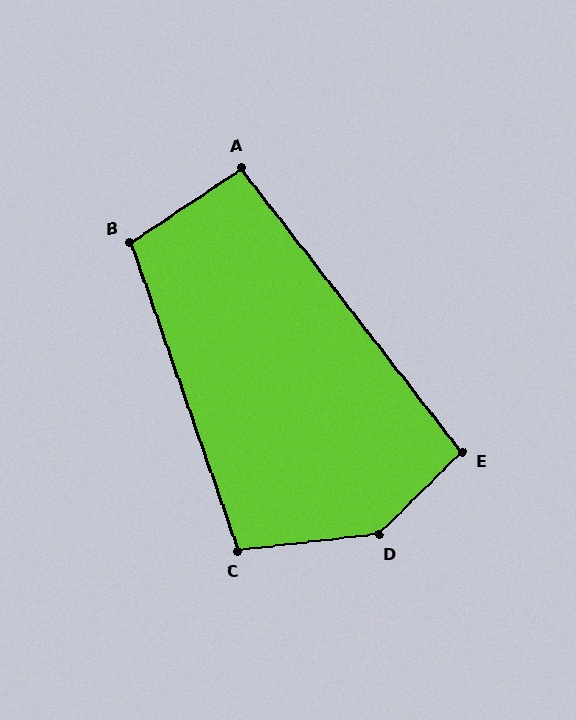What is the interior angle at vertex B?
Approximately 104 degrees (obtuse).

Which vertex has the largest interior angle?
D, at approximately 141 degrees.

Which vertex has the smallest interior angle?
A, at approximately 94 degrees.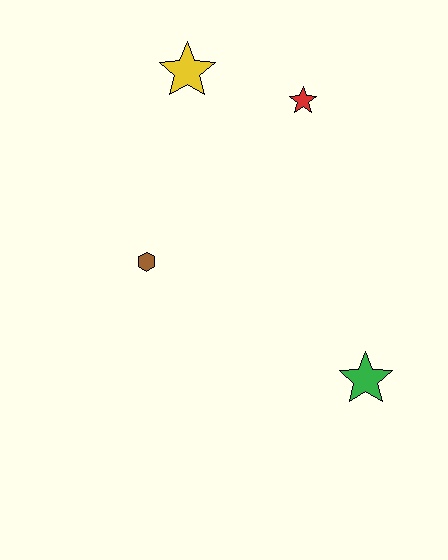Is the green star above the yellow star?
No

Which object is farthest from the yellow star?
The green star is farthest from the yellow star.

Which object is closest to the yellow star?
The red star is closest to the yellow star.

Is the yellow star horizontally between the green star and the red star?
No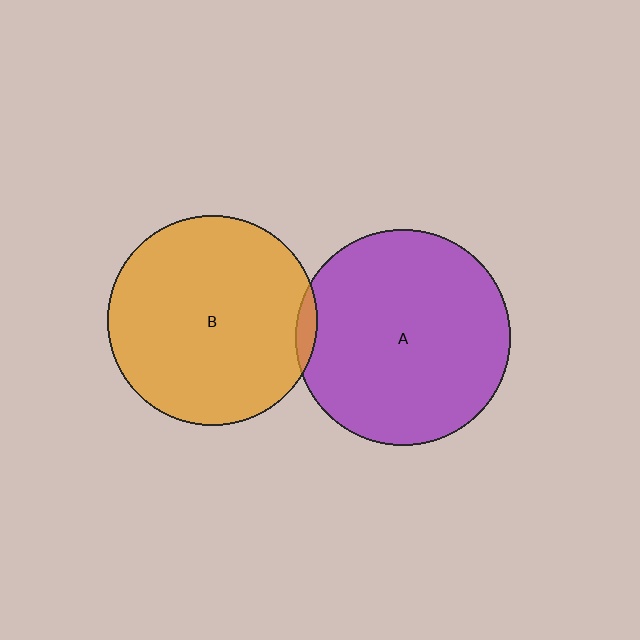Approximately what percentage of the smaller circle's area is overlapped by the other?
Approximately 5%.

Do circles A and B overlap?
Yes.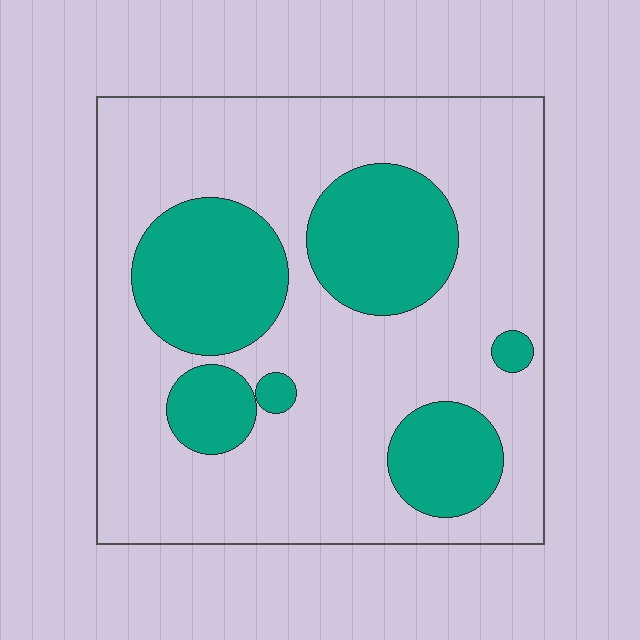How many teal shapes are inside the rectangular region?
6.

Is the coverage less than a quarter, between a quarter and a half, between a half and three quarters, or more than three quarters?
Between a quarter and a half.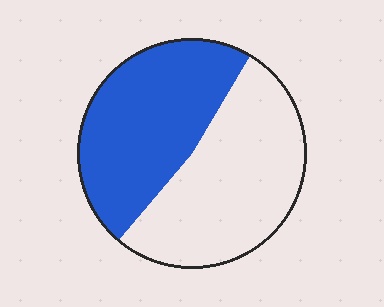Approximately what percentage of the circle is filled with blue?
Approximately 45%.